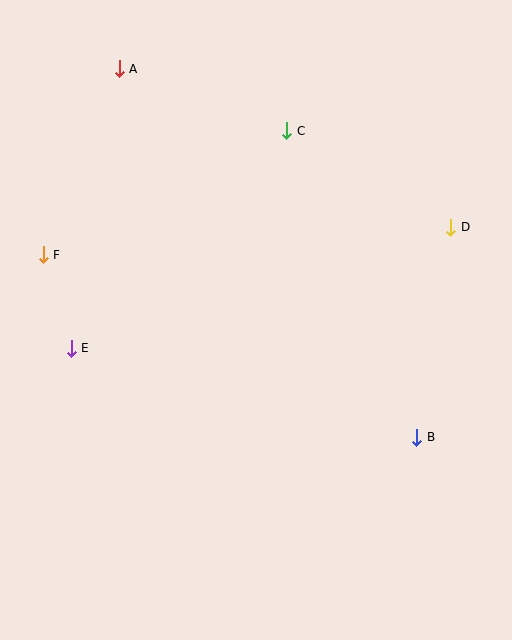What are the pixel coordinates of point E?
Point E is at (71, 348).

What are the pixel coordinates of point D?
Point D is at (451, 227).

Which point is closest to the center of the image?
Point E at (71, 348) is closest to the center.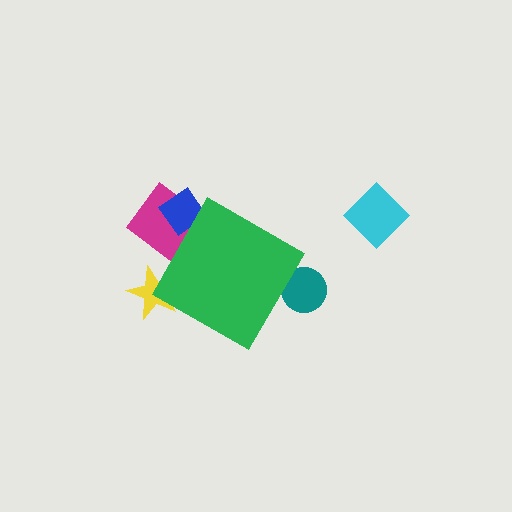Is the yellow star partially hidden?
Yes, the yellow star is partially hidden behind the green diamond.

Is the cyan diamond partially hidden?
No, the cyan diamond is fully visible.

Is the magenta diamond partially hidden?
Yes, the magenta diamond is partially hidden behind the green diamond.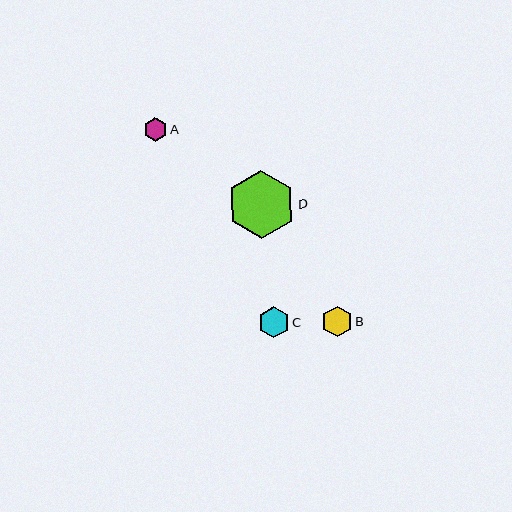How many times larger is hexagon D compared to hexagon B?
Hexagon D is approximately 2.2 times the size of hexagon B.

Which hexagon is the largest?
Hexagon D is the largest with a size of approximately 68 pixels.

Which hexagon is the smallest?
Hexagon A is the smallest with a size of approximately 24 pixels.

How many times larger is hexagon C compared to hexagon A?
Hexagon C is approximately 1.3 times the size of hexagon A.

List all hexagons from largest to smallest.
From largest to smallest: D, C, B, A.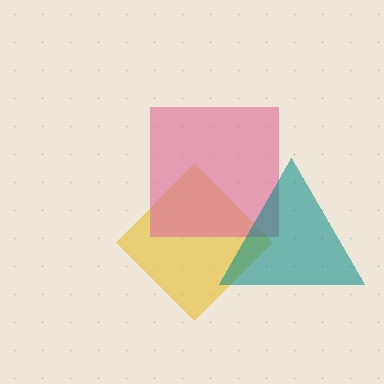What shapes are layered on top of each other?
The layered shapes are: a yellow diamond, a pink square, a teal triangle.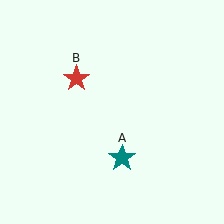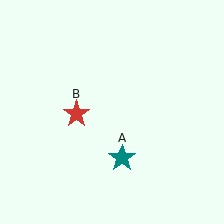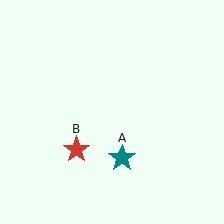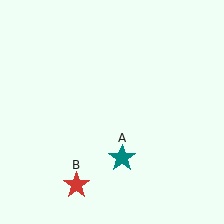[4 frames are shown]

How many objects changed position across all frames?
1 object changed position: red star (object B).